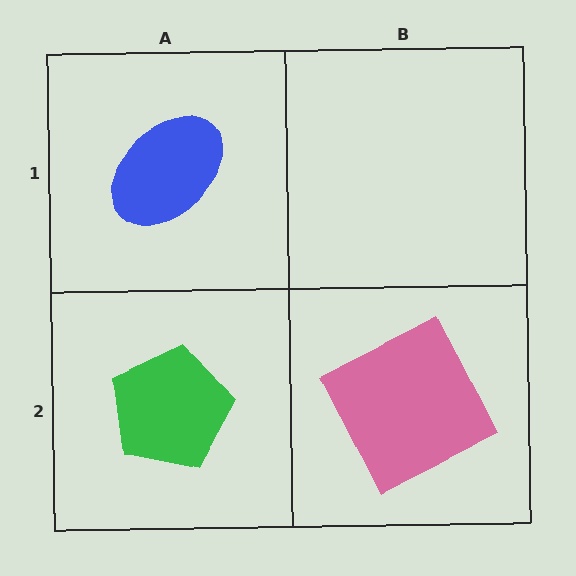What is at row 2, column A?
A green pentagon.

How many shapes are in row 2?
2 shapes.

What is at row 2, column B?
A pink square.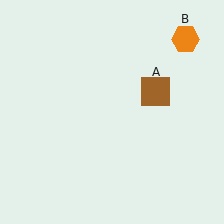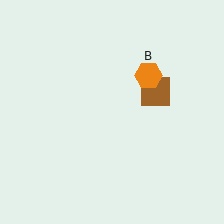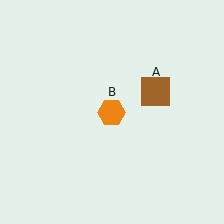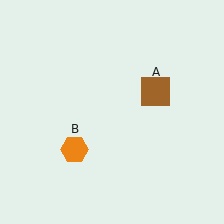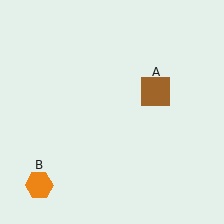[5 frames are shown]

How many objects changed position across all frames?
1 object changed position: orange hexagon (object B).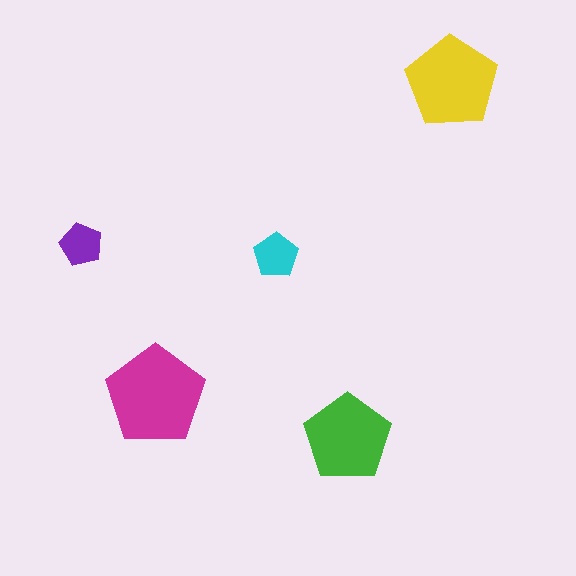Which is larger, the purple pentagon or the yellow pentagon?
The yellow one.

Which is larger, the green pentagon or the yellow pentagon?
The yellow one.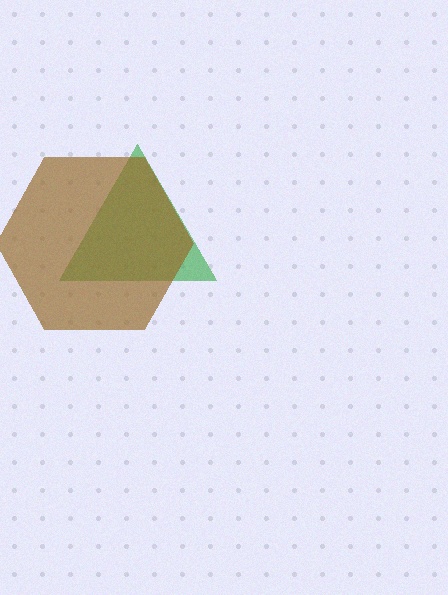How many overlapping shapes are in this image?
There are 2 overlapping shapes in the image.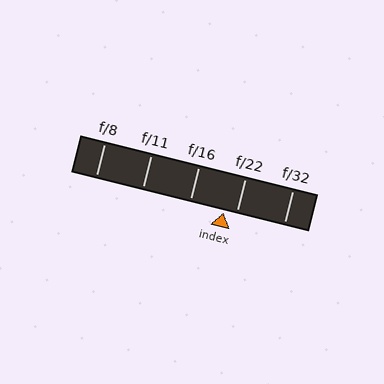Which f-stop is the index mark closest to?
The index mark is closest to f/22.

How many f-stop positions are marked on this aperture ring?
There are 5 f-stop positions marked.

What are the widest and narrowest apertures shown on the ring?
The widest aperture shown is f/8 and the narrowest is f/32.